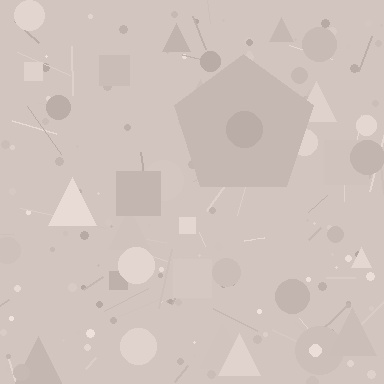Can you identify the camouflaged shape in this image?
The camouflaged shape is a pentagon.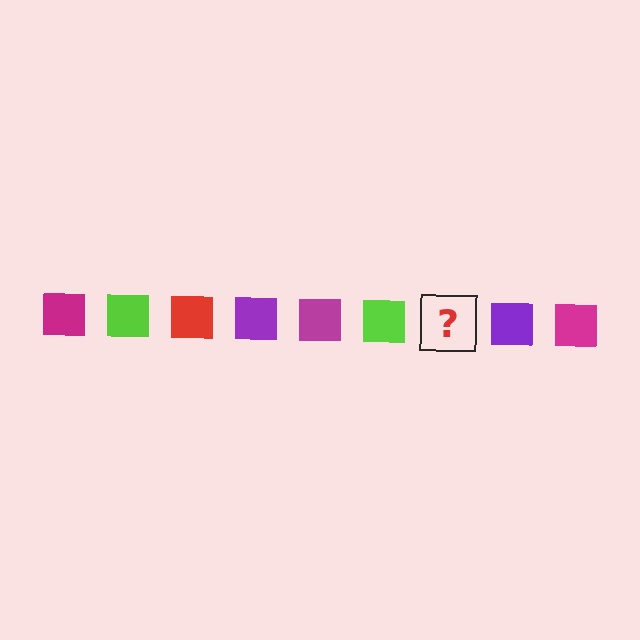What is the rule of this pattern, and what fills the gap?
The rule is that the pattern cycles through magenta, lime, red, purple squares. The gap should be filled with a red square.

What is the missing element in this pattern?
The missing element is a red square.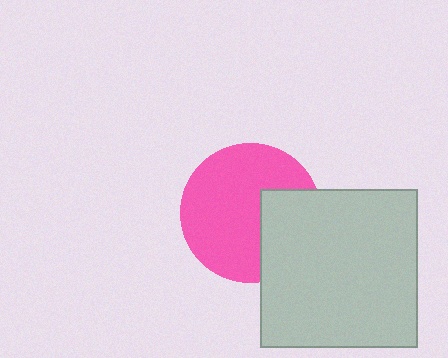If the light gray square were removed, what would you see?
You would see the complete pink circle.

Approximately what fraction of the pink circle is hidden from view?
Roughly 30% of the pink circle is hidden behind the light gray square.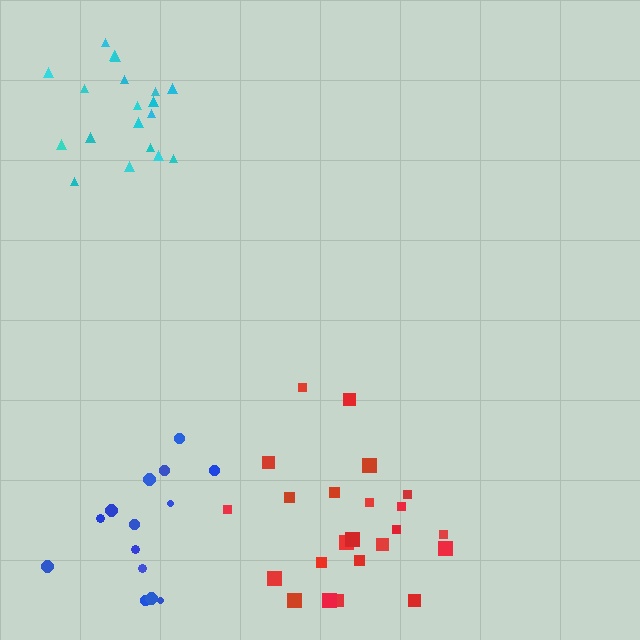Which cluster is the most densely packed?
Cyan.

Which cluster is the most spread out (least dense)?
Blue.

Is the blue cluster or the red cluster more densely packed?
Red.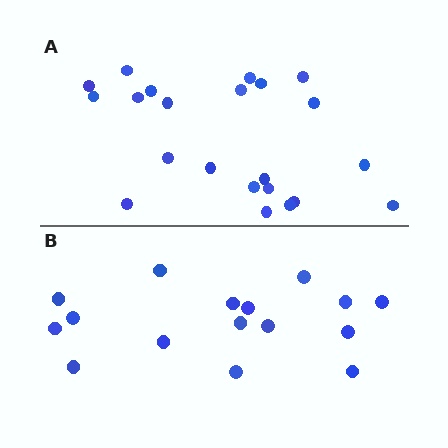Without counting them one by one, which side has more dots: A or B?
Region A (the top region) has more dots.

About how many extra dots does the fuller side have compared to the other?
Region A has about 6 more dots than region B.